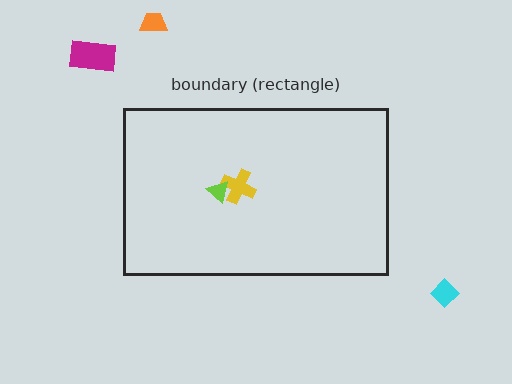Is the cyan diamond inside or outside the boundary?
Outside.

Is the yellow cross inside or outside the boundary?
Inside.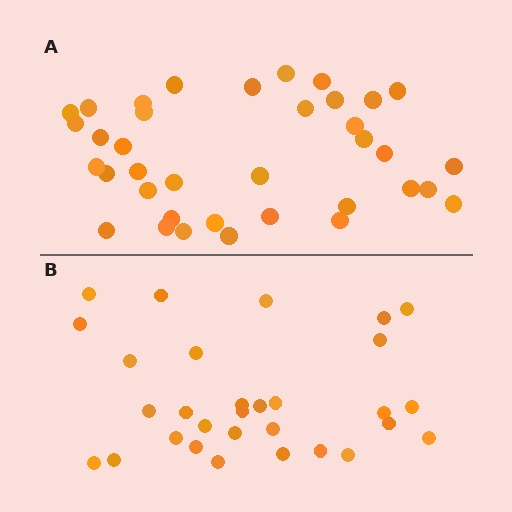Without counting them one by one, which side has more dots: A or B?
Region A (the top region) has more dots.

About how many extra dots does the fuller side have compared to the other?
Region A has roughly 8 or so more dots than region B.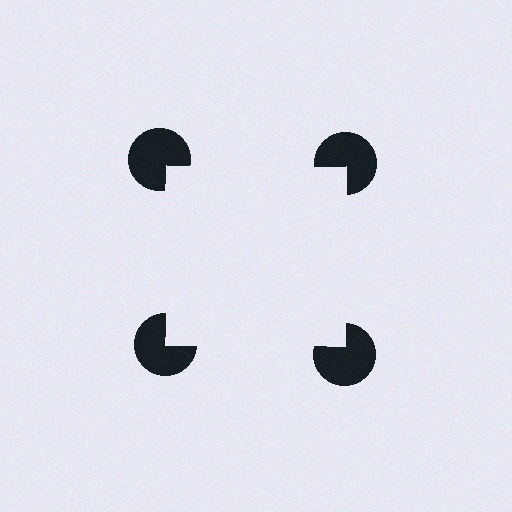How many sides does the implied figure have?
4 sides.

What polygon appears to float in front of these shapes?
An illusory square — its edges are inferred from the aligned wedge cuts in the pac-man discs, not physically drawn.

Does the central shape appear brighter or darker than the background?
It typically appears slightly brighter than the background, even though no actual brightness change is drawn.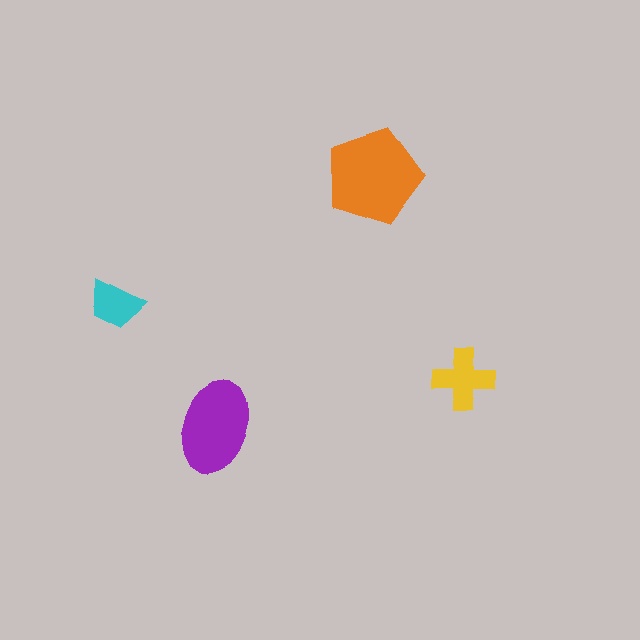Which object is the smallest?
The cyan trapezoid.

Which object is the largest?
The orange pentagon.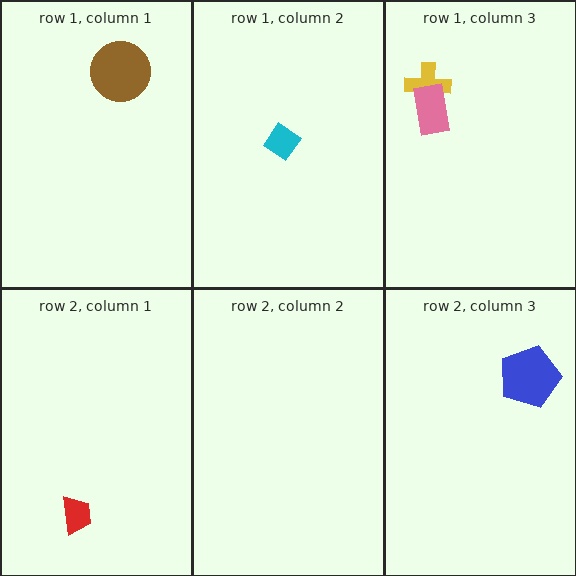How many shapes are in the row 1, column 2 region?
1.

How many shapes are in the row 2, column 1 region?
1.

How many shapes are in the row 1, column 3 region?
2.